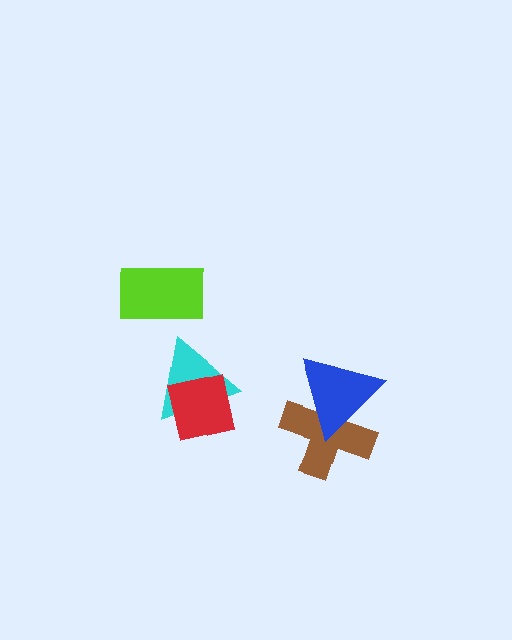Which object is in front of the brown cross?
The blue triangle is in front of the brown cross.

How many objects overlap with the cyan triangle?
1 object overlaps with the cyan triangle.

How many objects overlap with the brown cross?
1 object overlaps with the brown cross.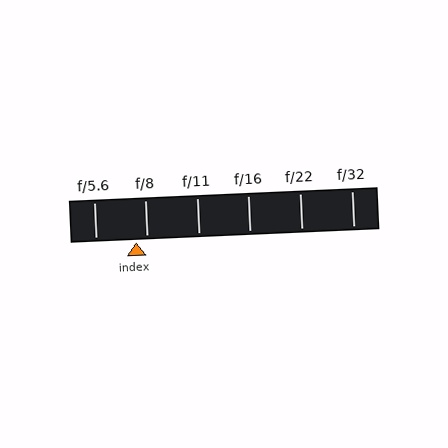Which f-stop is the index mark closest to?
The index mark is closest to f/8.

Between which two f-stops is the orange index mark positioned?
The index mark is between f/5.6 and f/8.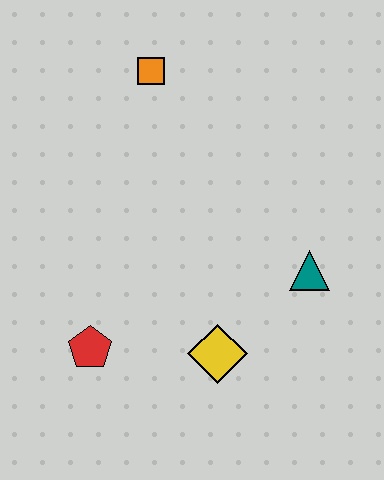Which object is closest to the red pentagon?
The yellow diamond is closest to the red pentagon.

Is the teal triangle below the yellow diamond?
No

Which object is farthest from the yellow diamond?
The orange square is farthest from the yellow diamond.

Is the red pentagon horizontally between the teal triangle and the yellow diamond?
No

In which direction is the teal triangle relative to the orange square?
The teal triangle is below the orange square.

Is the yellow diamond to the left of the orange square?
No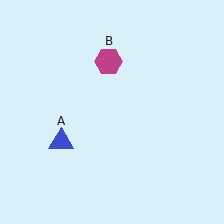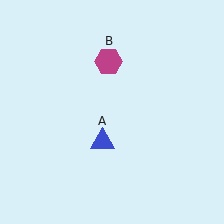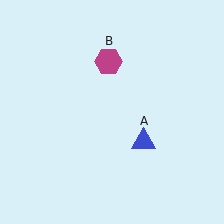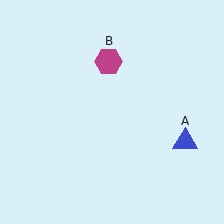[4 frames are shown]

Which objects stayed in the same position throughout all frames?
Magenta hexagon (object B) remained stationary.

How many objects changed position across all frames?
1 object changed position: blue triangle (object A).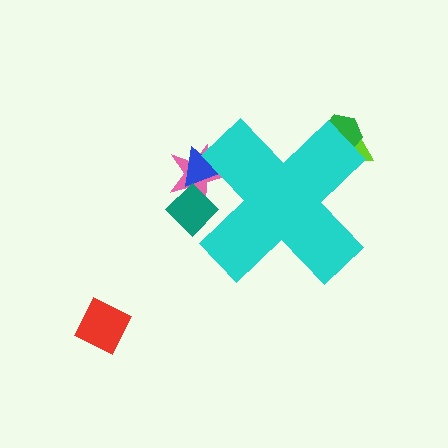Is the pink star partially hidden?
Yes, the pink star is partially hidden behind the cyan cross.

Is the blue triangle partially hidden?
Yes, the blue triangle is partially hidden behind the cyan cross.